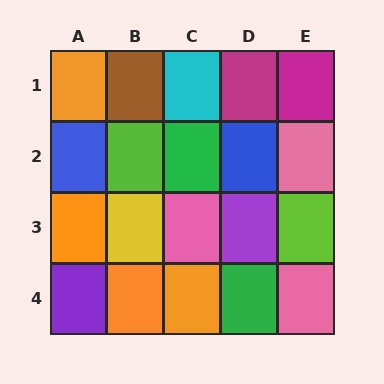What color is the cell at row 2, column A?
Blue.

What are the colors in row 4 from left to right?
Purple, orange, orange, green, pink.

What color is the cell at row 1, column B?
Brown.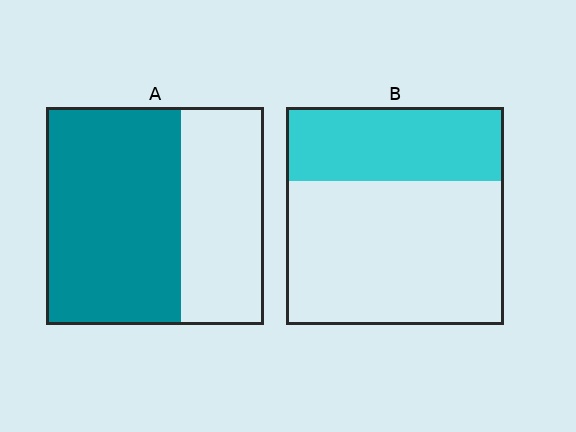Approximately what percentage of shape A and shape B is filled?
A is approximately 60% and B is approximately 35%.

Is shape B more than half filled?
No.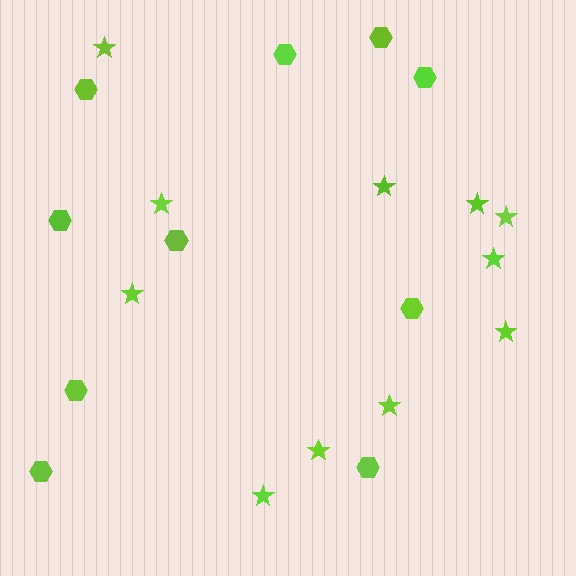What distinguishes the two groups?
There are 2 groups: one group of hexagons (10) and one group of stars (11).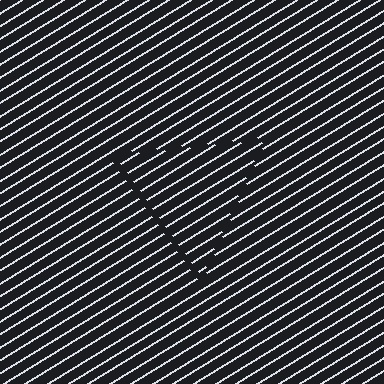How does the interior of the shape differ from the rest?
The interior of the shape contains the same grating, shifted by half a period — the contour is defined by the phase discontinuity where line-ends from the inner and outer gratings abut.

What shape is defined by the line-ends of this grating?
An illusory triangle. The interior of the shape contains the same grating, shifted by half a period — the contour is defined by the phase discontinuity where line-ends from the inner and outer gratings abut.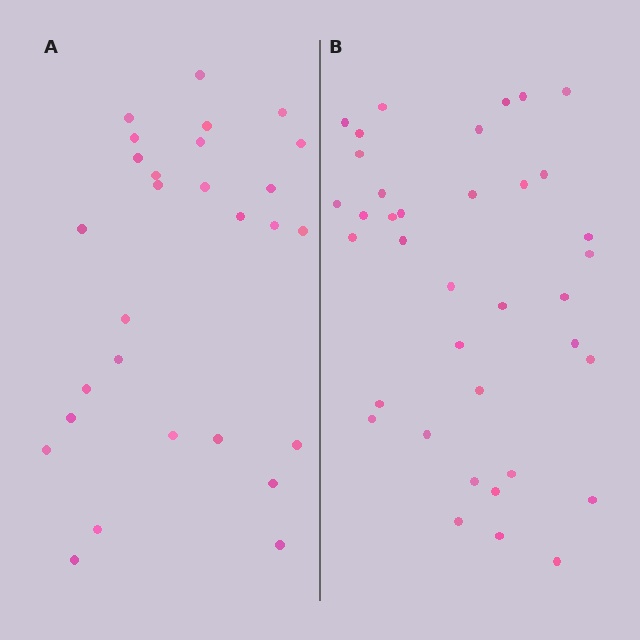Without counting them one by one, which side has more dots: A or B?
Region B (the right region) has more dots.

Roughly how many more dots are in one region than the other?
Region B has roughly 8 or so more dots than region A.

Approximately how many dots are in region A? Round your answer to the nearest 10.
About 30 dots. (The exact count is 28, which rounds to 30.)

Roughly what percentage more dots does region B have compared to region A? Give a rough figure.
About 30% more.